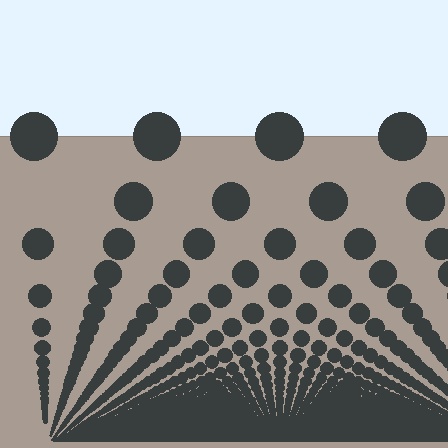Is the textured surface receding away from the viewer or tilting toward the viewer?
The surface appears to tilt toward the viewer. Texture elements get larger and sparser toward the top.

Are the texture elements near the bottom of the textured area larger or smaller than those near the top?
Smaller. The gradient is inverted — elements near the bottom are smaller and denser.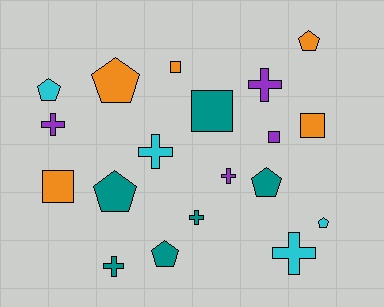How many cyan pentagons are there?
There are 2 cyan pentagons.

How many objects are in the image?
There are 19 objects.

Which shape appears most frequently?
Cross, with 7 objects.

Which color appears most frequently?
Teal, with 6 objects.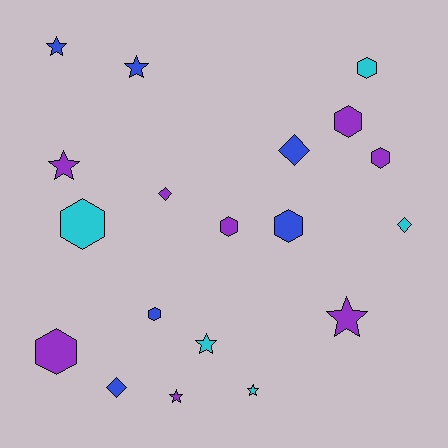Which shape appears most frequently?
Hexagon, with 8 objects.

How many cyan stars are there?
There are 2 cyan stars.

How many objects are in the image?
There are 19 objects.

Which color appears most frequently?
Purple, with 8 objects.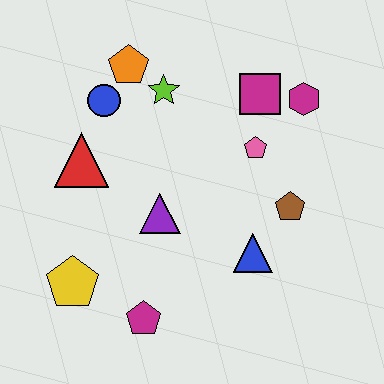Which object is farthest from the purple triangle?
The magenta hexagon is farthest from the purple triangle.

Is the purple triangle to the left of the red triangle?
No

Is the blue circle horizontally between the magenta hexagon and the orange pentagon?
No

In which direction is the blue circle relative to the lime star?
The blue circle is to the left of the lime star.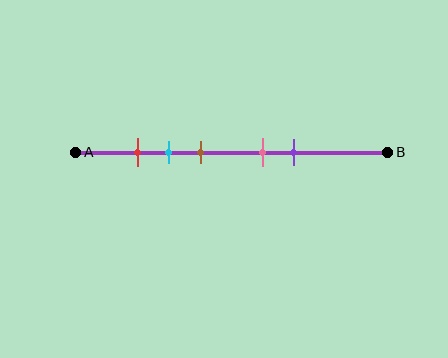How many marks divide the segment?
There are 5 marks dividing the segment.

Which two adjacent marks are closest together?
The red and cyan marks are the closest adjacent pair.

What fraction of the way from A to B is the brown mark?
The brown mark is approximately 40% (0.4) of the way from A to B.